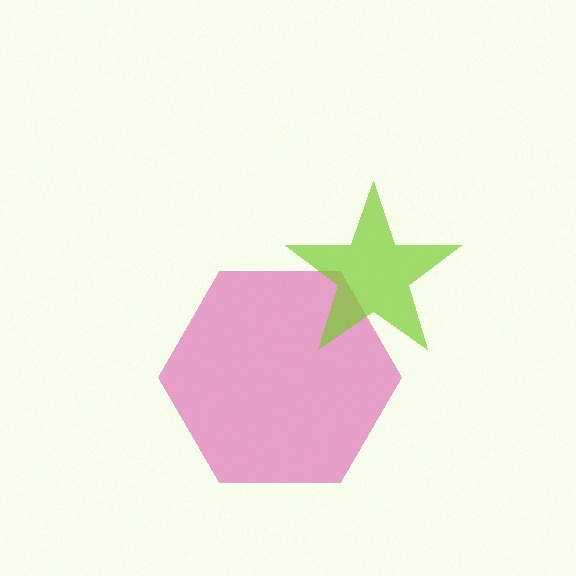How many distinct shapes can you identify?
There are 2 distinct shapes: a magenta hexagon, a lime star.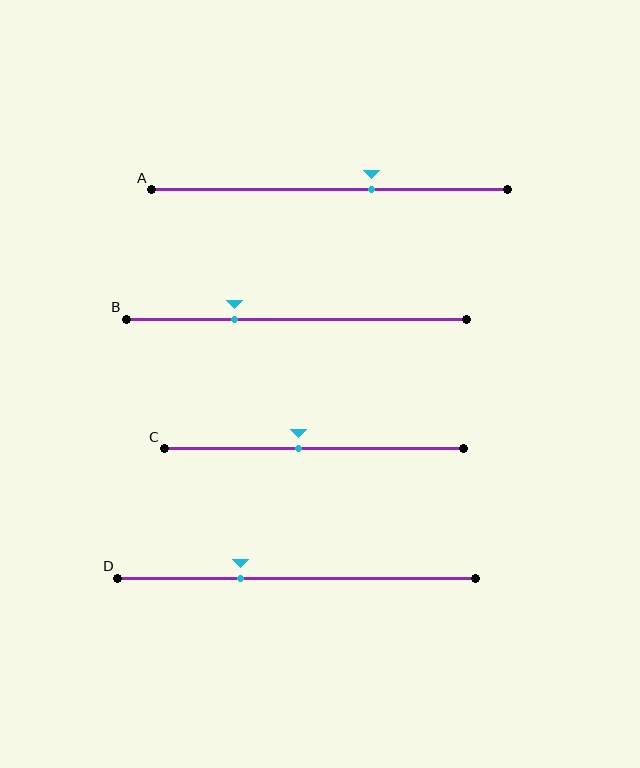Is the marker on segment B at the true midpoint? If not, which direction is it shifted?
No, the marker on segment B is shifted to the left by about 18% of the segment length.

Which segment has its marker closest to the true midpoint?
Segment C has its marker closest to the true midpoint.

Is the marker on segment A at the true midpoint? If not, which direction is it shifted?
No, the marker on segment A is shifted to the right by about 12% of the segment length.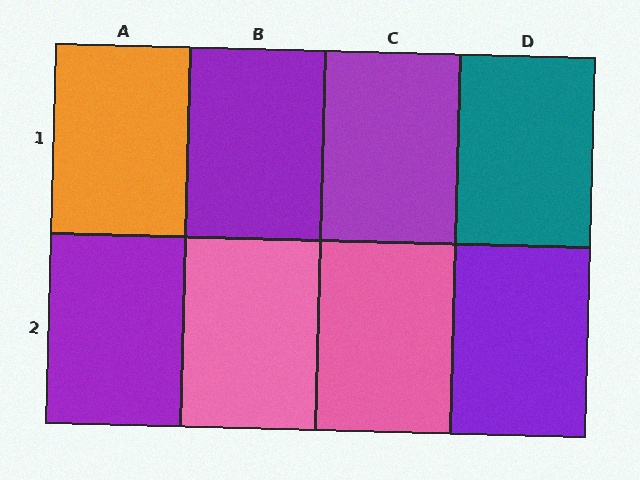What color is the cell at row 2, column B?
Pink.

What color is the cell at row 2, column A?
Purple.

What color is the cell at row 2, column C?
Pink.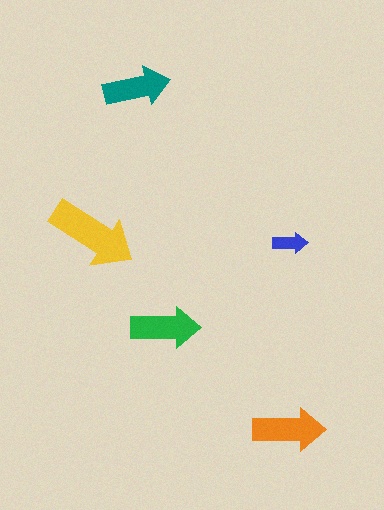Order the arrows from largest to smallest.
the yellow one, the orange one, the green one, the teal one, the blue one.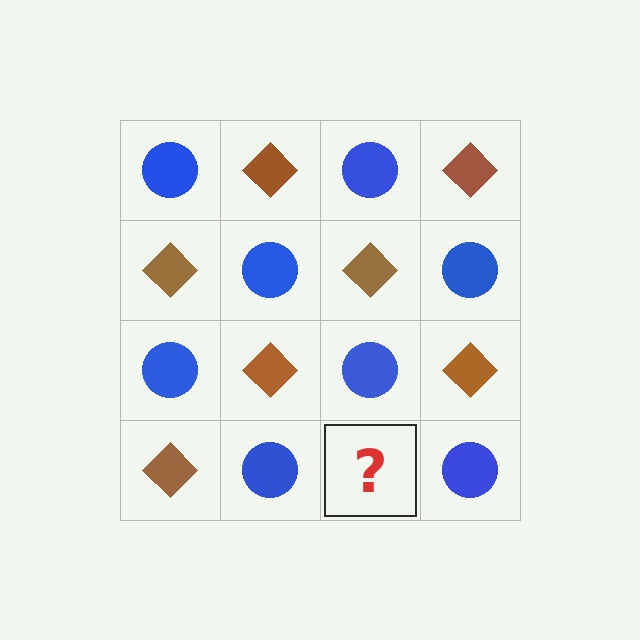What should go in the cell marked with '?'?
The missing cell should contain a brown diamond.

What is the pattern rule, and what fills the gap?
The rule is that it alternates blue circle and brown diamond in a checkerboard pattern. The gap should be filled with a brown diamond.